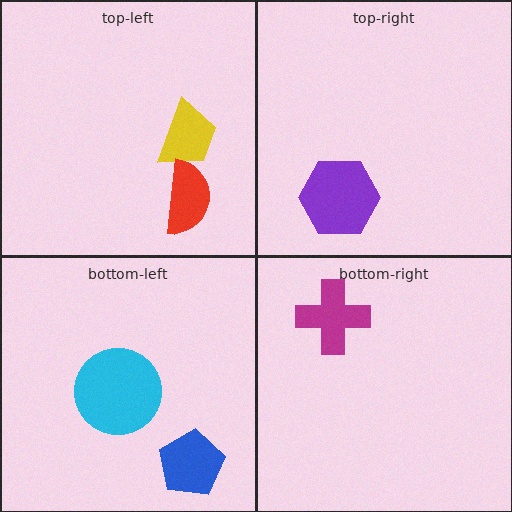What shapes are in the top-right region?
The purple hexagon.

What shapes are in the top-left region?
The yellow trapezoid, the red semicircle.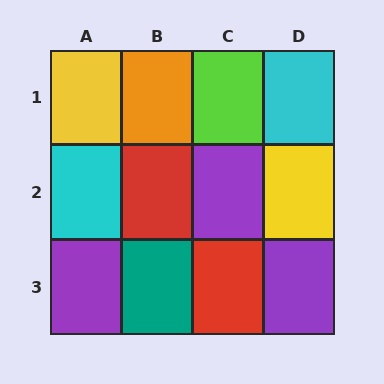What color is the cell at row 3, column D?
Purple.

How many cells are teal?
1 cell is teal.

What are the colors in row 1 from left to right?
Yellow, orange, lime, cyan.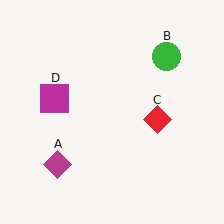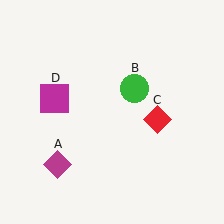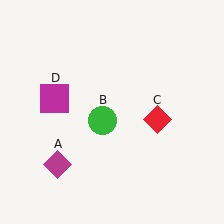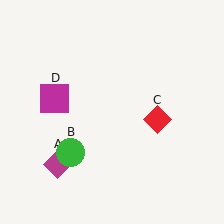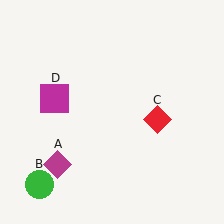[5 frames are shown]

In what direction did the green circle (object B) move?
The green circle (object B) moved down and to the left.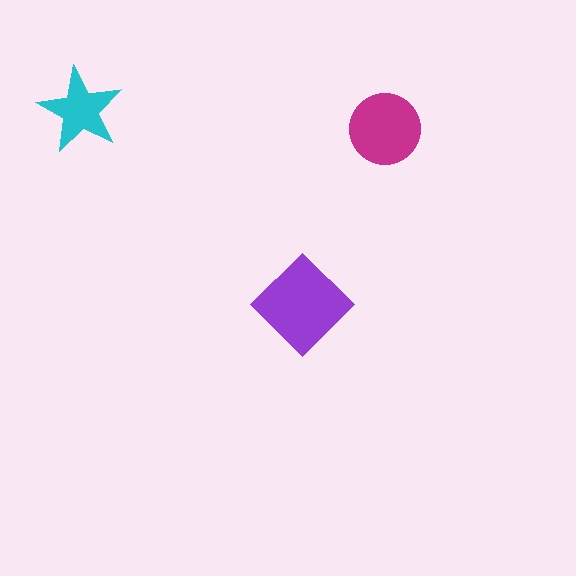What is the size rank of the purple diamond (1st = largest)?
1st.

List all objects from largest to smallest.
The purple diamond, the magenta circle, the cyan star.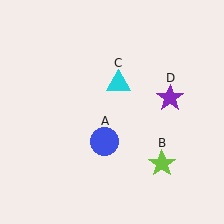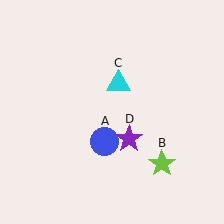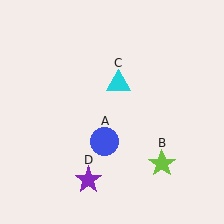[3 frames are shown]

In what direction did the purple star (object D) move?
The purple star (object D) moved down and to the left.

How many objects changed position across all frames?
1 object changed position: purple star (object D).